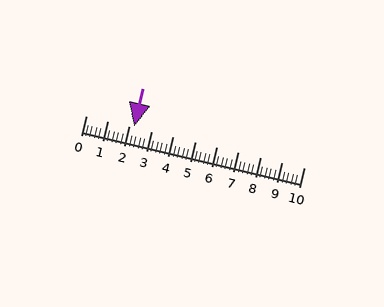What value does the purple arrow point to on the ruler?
The purple arrow points to approximately 2.2.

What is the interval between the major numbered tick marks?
The major tick marks are spaced 1 units apart.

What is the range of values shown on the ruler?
The ruler shows values from 0 to 10.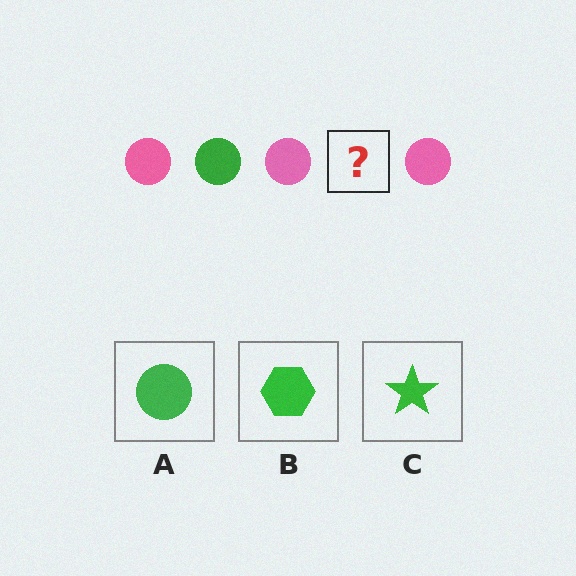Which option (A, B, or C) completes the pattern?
A.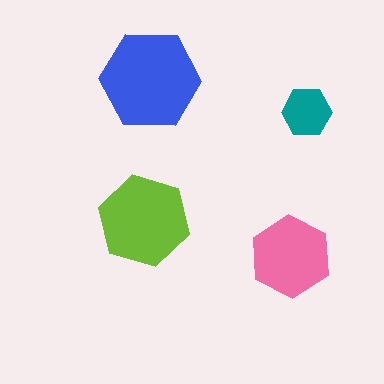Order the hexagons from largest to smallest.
the blue one, the lime one, the pink one, the teal one.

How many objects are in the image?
There are 4 objects in the image.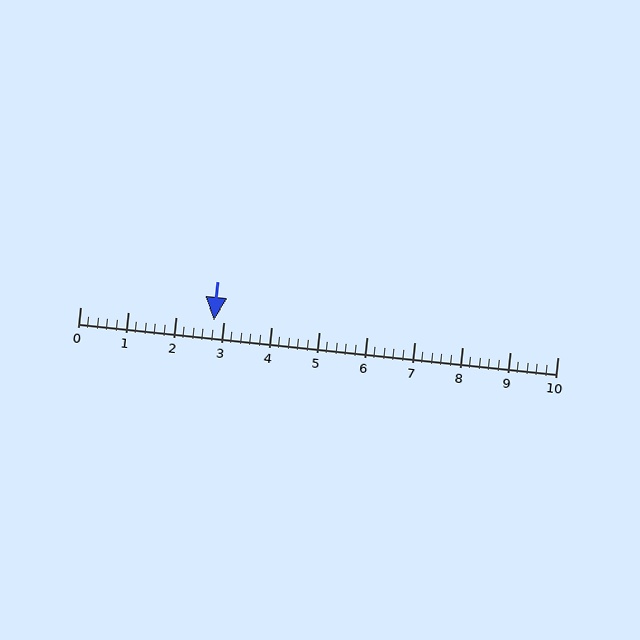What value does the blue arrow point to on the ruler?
The blue arrow points to approximately 2.8.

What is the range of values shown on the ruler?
The ruler shows values from 0 to 10.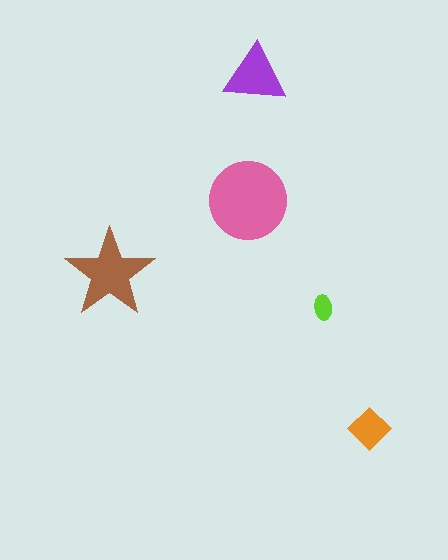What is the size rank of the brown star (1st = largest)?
2nd.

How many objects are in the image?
There are 5 objects in the image.